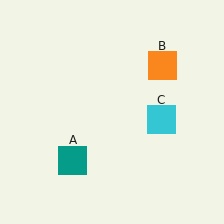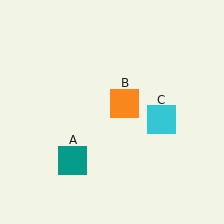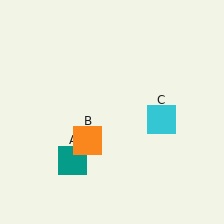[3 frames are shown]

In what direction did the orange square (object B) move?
The orange square (object B) moved down and to the left.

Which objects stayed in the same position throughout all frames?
Teal square (object A) and cyan square (object C) remained stationary.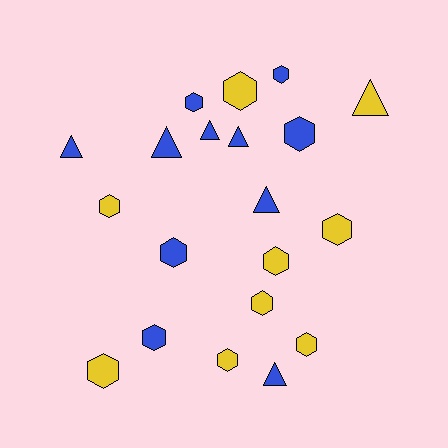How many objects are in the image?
There are 20 objects.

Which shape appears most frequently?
Hexagon, with 13 objects.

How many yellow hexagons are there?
There are 8 yellow hexagons.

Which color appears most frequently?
Blue, with 11 objects.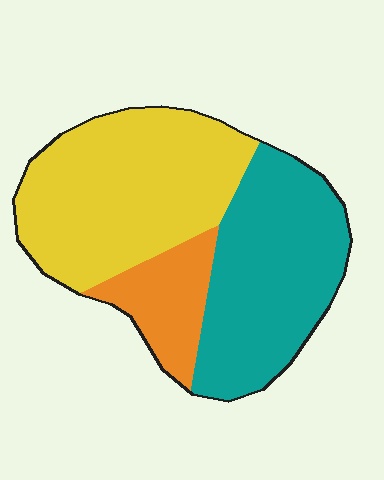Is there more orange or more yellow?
Yellow.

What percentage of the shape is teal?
Teal takes up about two fifths (2/5) of the shape.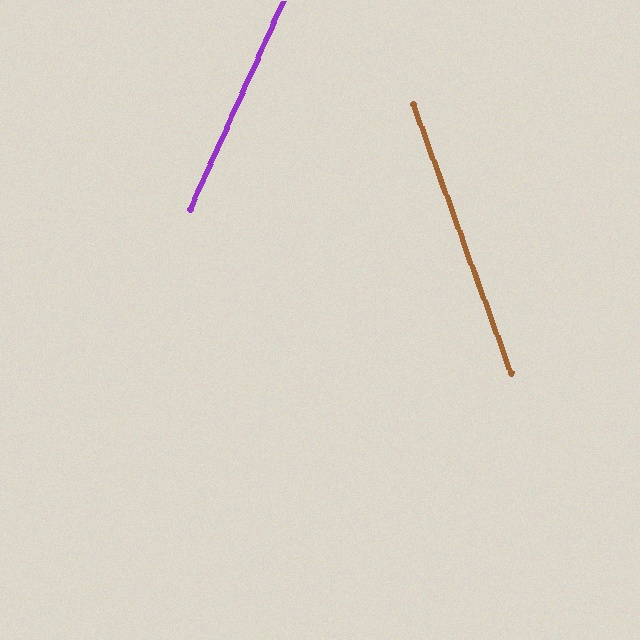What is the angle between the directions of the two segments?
Approximately 44 degrees.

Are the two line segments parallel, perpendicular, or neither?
Neither parallel nor perpendicular — they differ by about 44°.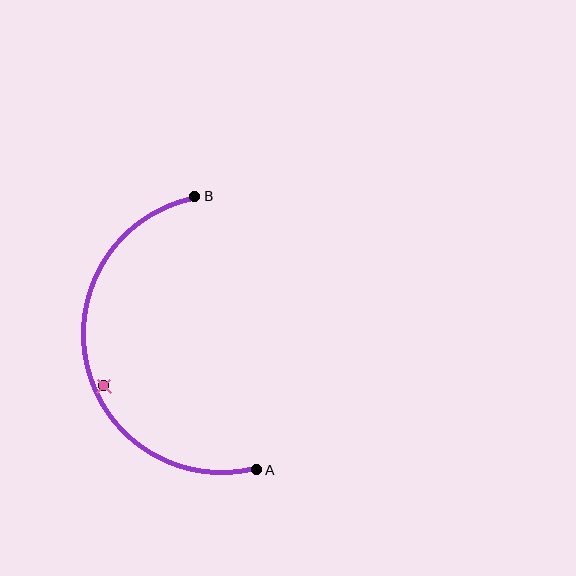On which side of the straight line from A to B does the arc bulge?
The arc bulges to the left of the straight line connecting A and B.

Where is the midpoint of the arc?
The arc midpoint is the point on the curve farthest from the straight line joining A and B. It sits to the left of that line.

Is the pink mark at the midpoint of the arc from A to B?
No — the pink mark does not lie on the arc at all. It sits slightly inside the curve.